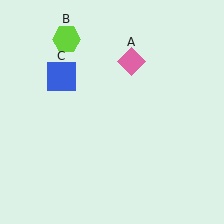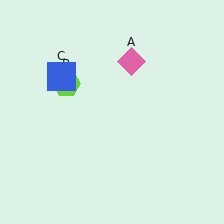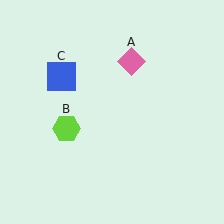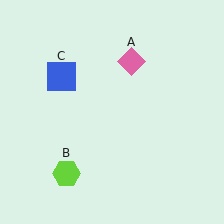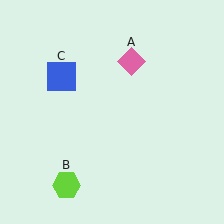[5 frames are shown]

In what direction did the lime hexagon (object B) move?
The lime hexagon (object B) moved down.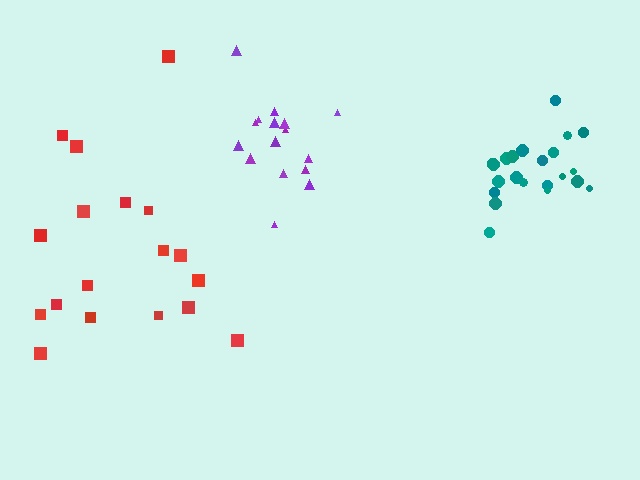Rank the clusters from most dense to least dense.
teal, purple, red.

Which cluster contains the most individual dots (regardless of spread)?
Teal (22).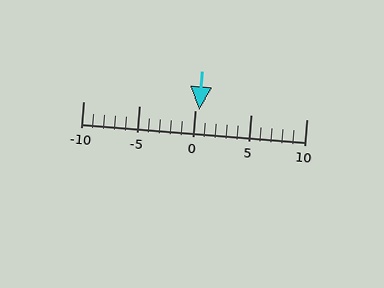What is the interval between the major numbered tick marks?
The major tick marks are spaced 5 units apart.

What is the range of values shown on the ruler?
The ruler shows values from -10 to 10.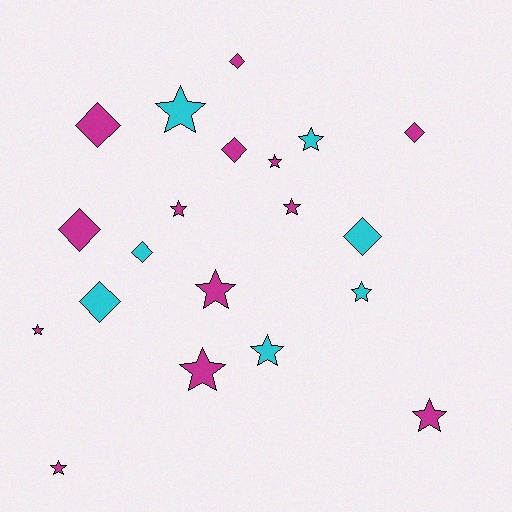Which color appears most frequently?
Magenta, with 13 objects.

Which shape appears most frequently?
Star, with 12 objects.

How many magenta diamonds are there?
There are 5 magenta diamonds.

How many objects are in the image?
There are 20 objects.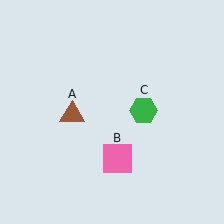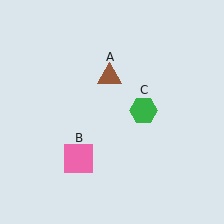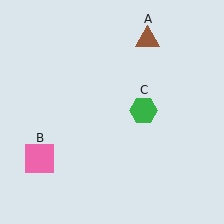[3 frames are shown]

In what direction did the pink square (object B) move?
The pink square (object B) moved left.